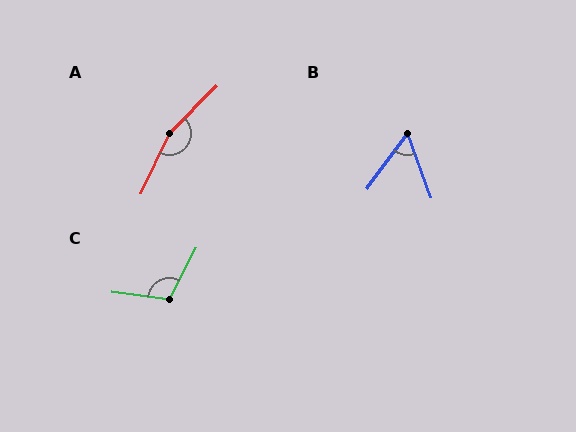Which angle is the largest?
A, at approximately 161 degrees.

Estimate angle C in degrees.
Approximately 110 degrees.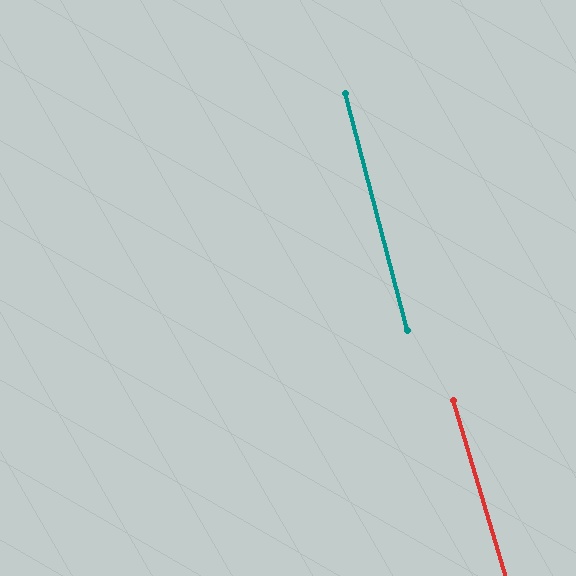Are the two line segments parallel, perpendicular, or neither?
Parallel — their directions differ by only 1.7°.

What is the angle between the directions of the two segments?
Approximately 2 degrees.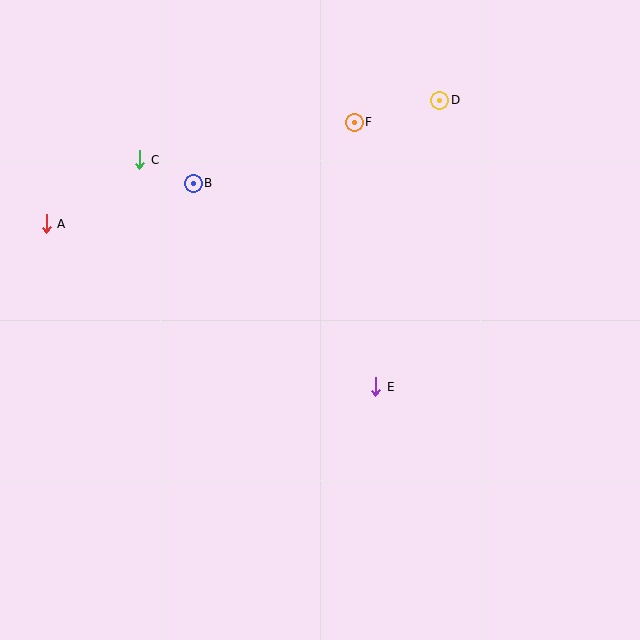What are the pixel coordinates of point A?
Point A is at (46, 224).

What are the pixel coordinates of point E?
Point E is at (376, 387).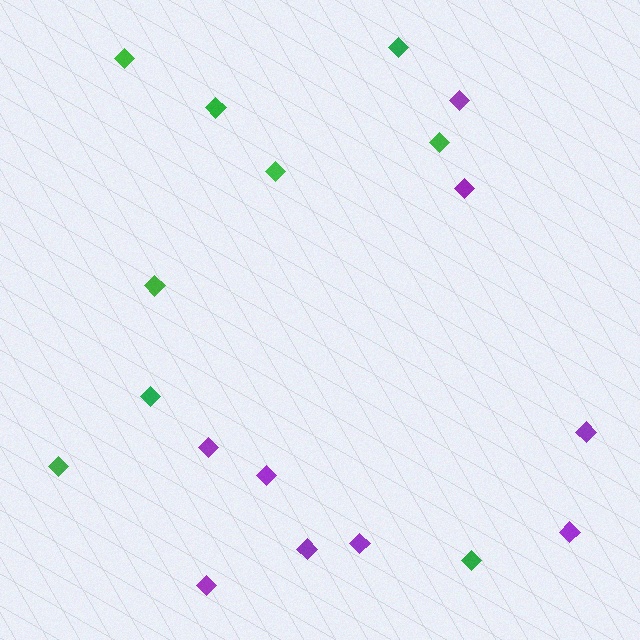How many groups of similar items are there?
There are 2 groups: one group of purple diamonds (9) and one group of green diamonds (9).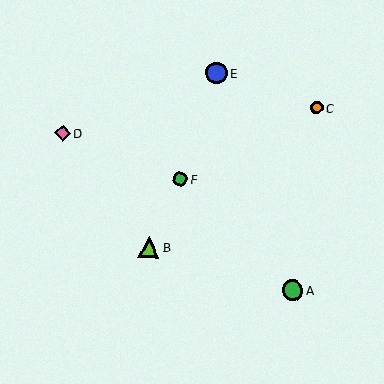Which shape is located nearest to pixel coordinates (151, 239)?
The lime triangle (labeled B) at (149, 247) is nearest to that location.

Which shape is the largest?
The blue circle (labeled E) is the largest.